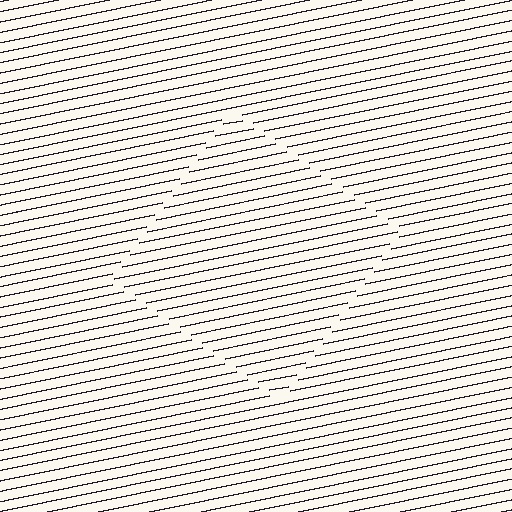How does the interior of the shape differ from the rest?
The interior of the shape contains the same grating, shifted by half a period — the contour is defined by the phase discontinuity where line-ends from the inner and outer gratings abut.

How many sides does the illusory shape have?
4 sides — the line-ends trace a square.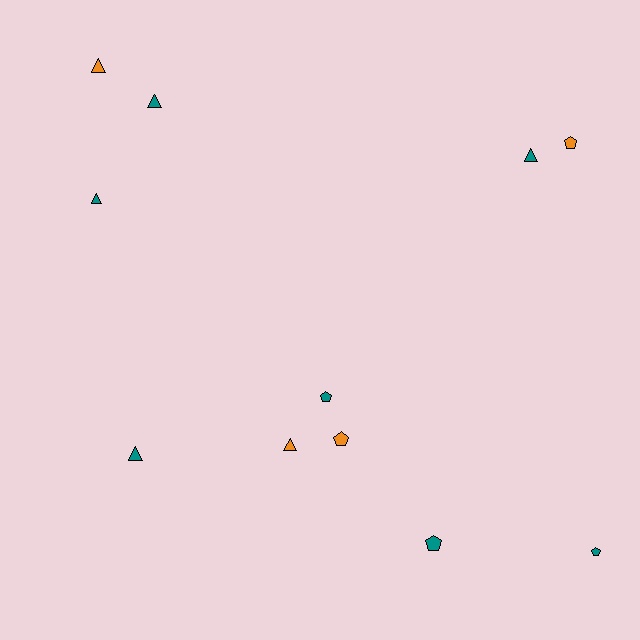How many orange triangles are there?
There are 2 orange triangles.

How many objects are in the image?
There are 11 objects.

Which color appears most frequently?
Teal, with 7 objects.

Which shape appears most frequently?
Triangle, with 6 objects.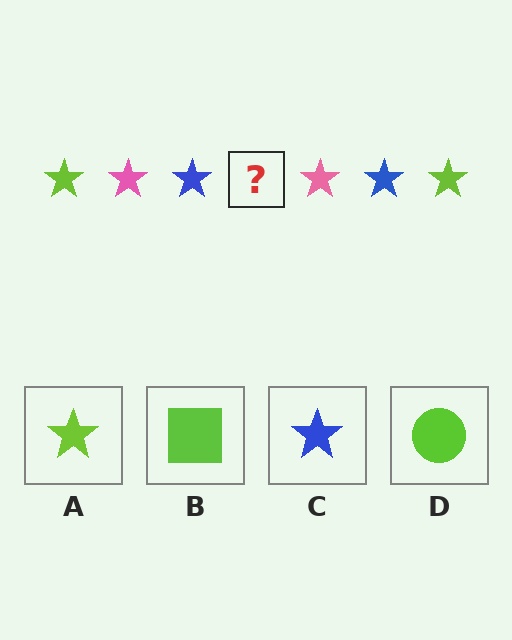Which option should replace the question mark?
Option A.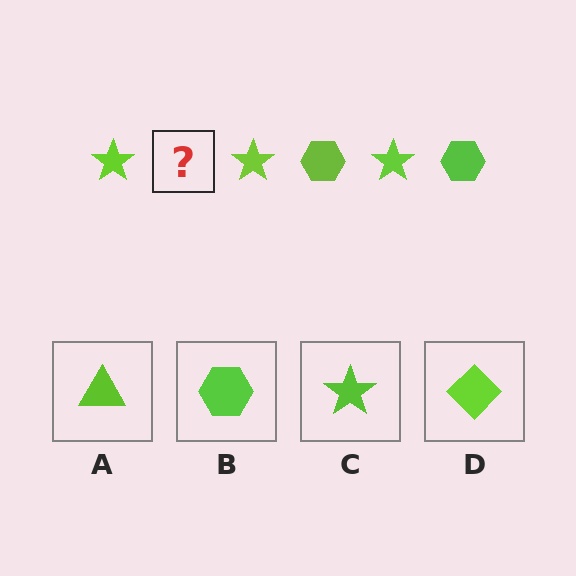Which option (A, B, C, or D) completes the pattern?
B.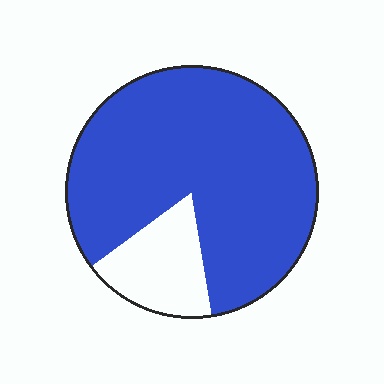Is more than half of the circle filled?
Yes.